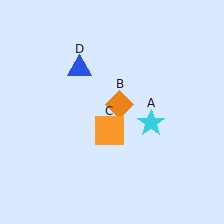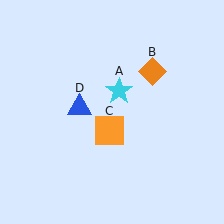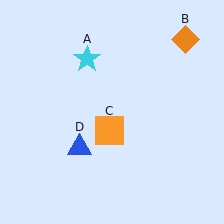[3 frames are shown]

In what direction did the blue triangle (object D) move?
The blue triangle (object D) moved down.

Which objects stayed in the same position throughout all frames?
Orange square (object C) remained stationary.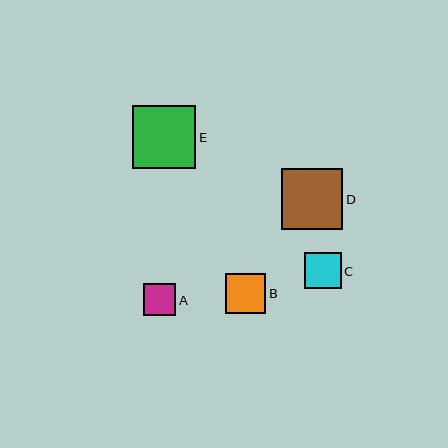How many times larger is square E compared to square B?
Square E is approximately 1.6 times the size of square B.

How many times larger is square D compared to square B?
Square D is approximately 1.5 times the size of square B.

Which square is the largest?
Square E is the largest with a size of approximately 63 pixels.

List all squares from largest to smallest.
From largest to smallest: E, D, B, C, A.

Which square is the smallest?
Square A is the smallest with a size of approximately 32 pixels.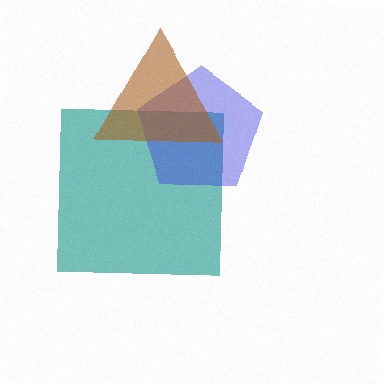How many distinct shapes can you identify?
There are 3 distinct shapes: a teal square, a blue pentagon, a brown triangle.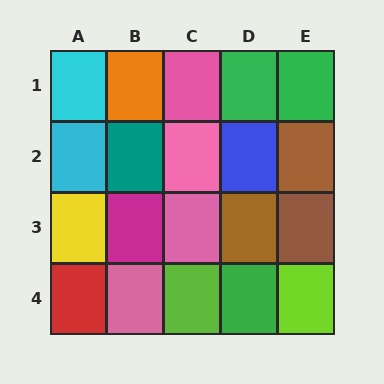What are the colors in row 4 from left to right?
Red, pink, lime, green, lime.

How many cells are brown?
3 cells are brown.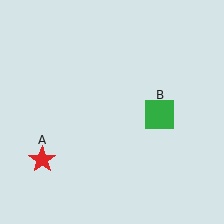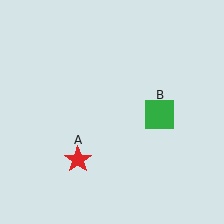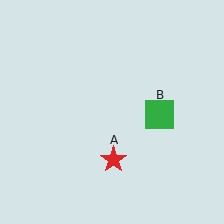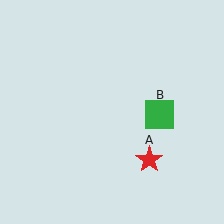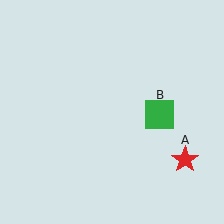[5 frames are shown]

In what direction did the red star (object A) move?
The red star (object A) moved right.